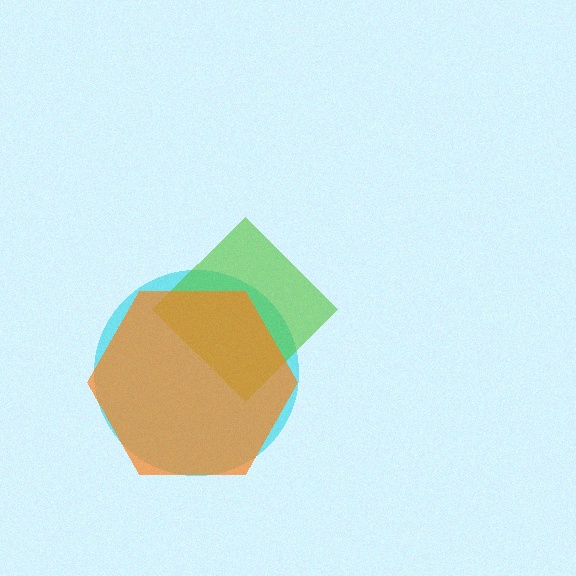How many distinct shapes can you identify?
There are 3 distinct shapes: a cyan circle, a lime diamond, an orange hexagon.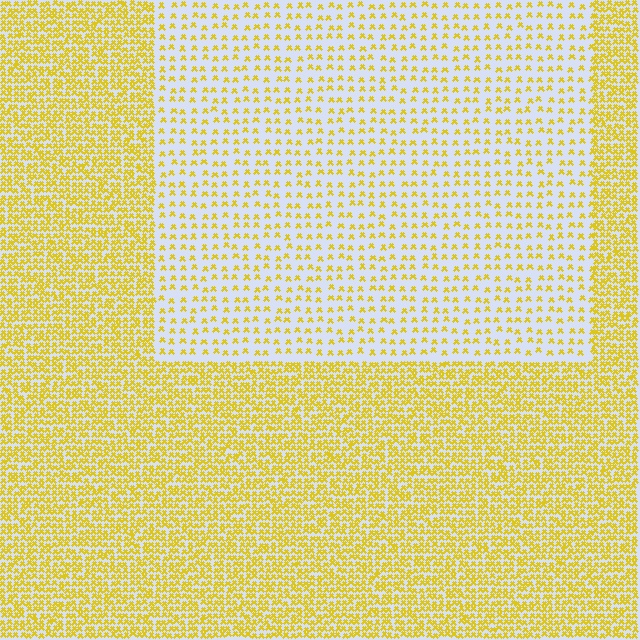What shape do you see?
I see a rectangle.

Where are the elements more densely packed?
The elements are more densely packed outside the rectangle boundary.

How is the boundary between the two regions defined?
The boundary is defined by a change in element density (approximately 2.6x ratio). All elements are the same color, size, and shape.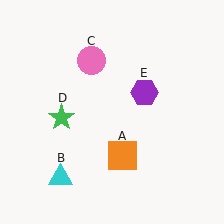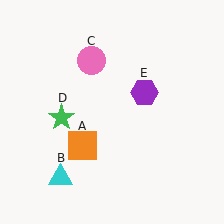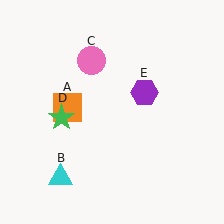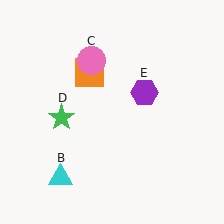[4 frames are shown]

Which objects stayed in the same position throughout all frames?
Cyan triangle (object B) and pink circle (object C) and green star (object D) and purple hexagon (object E) remained stationary.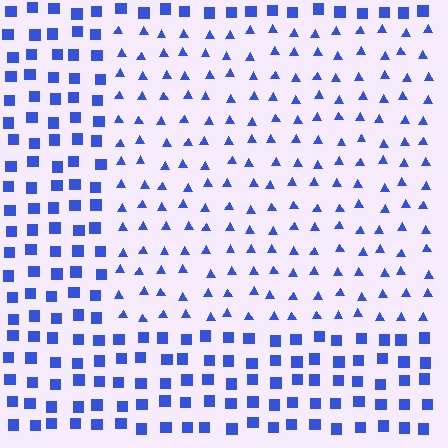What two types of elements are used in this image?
The image uses triangles inside the rectangle region and squares outside it.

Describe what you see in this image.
The image is filled with small blue elements arranged in a uniform grid. A rectangle-shaped region contains triangles, while the surrounding area contains squares. The boundary is defined purely by the change in element shape.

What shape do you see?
I see a rectangle.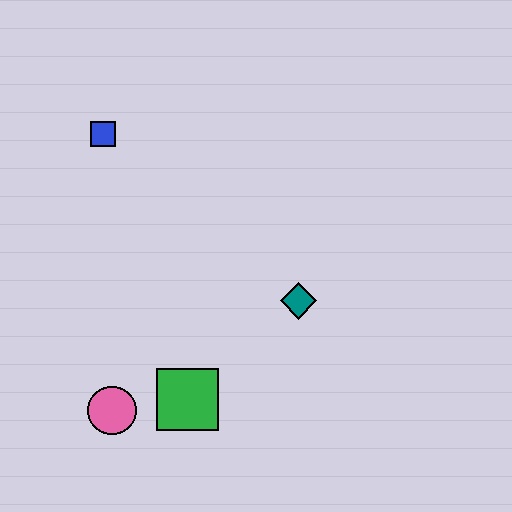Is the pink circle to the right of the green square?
No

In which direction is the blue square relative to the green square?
The blue square is above the green square.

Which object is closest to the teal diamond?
The green square is closest to the teal diamond.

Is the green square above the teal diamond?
No